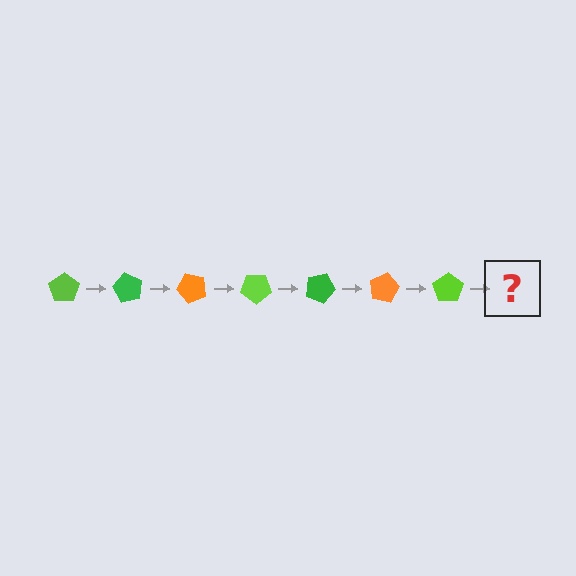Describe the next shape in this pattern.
It should be a green pentagon, rotated 420 degrees from the start.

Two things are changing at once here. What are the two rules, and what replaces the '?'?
The two rules are that it rotates 60 degrees each step and the color cycles through lime, green, and orange. The '?' should be a green pentagon, rotated 420 degrees from the start.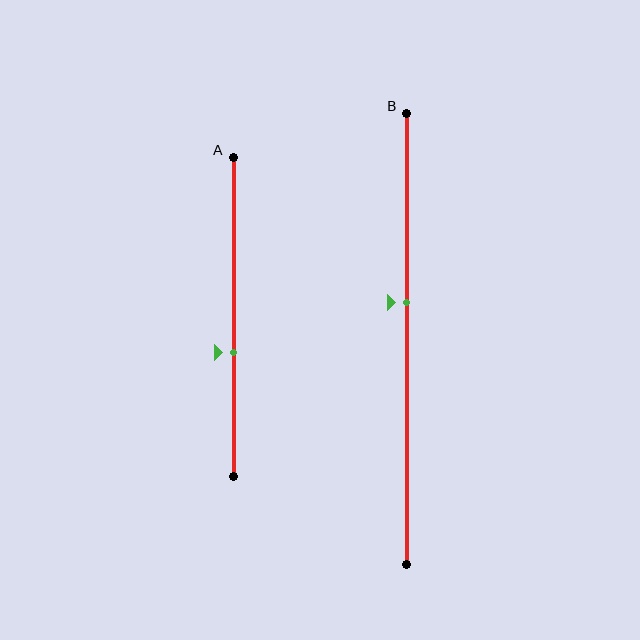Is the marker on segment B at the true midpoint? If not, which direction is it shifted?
No, the marker on segment B is shifted upward by about 8% of the segment length.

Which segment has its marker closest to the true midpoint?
Segment B has its marker closest to the true midpoint.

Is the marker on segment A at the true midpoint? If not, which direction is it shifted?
No, the marker on segment A is shifted downward by about 11% of the segment length.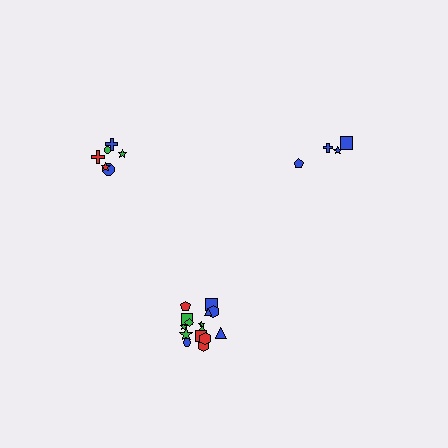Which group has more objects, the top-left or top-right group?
The top-left group.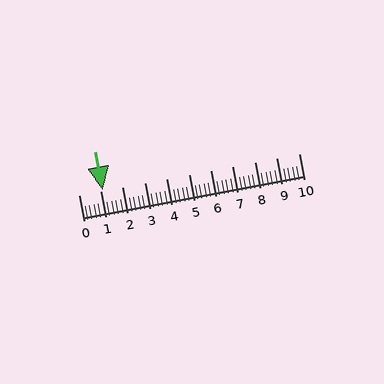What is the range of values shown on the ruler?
The ruler shows values from 0 to 10.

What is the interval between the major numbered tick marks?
The major tick marks are spaced 1 units apart.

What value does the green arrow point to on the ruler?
The green arrow points to approximately 1.1.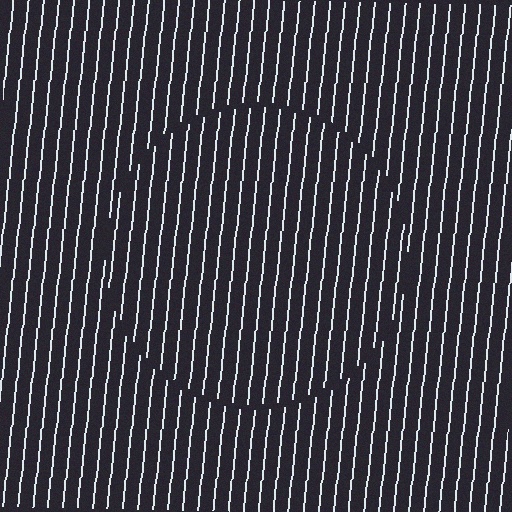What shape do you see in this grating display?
An illusory circle. The interior of the shape contains the same grating, shifted by half a period — the contour is defined by the phase discontinuity where line-ends from the inner and outer gratings abut.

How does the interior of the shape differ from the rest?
The interior of the shape contains the same grating, shifted by half a period — the contour is defined by the phase discontinuity where line-ends from the inner and outer gratings abut.